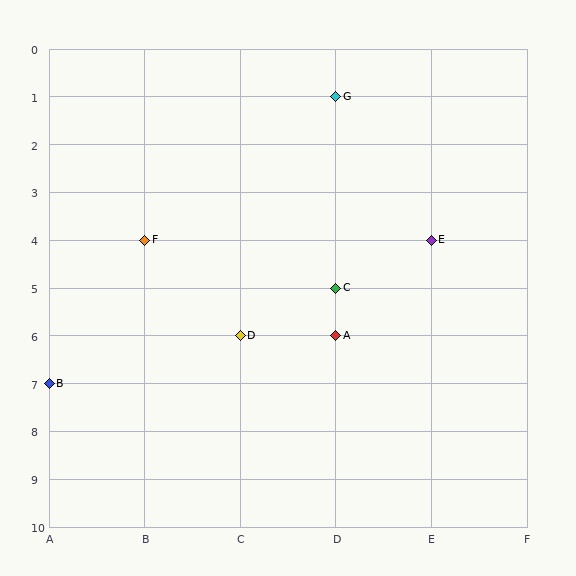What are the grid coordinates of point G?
Point G is at grid coordinates (D, 1).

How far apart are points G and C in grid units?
Points G and C are 4 rows apart.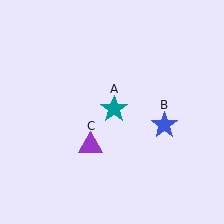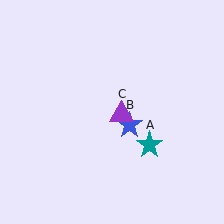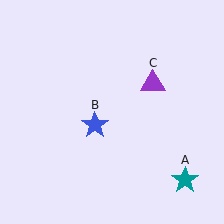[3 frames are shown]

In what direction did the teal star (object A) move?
The teal star (object A) moved down and to the right.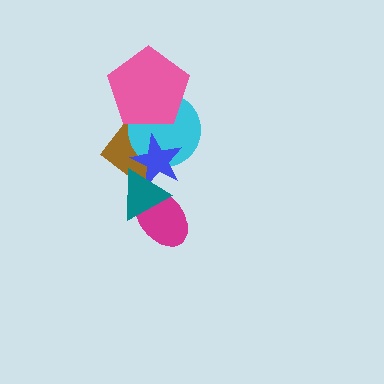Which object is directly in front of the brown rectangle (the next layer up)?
The cyan circle is directly in front of the brown rectangle.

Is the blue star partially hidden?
Yes, it is partially covered by another shape.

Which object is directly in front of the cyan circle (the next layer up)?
The blue star is directly in front of the cyan circle.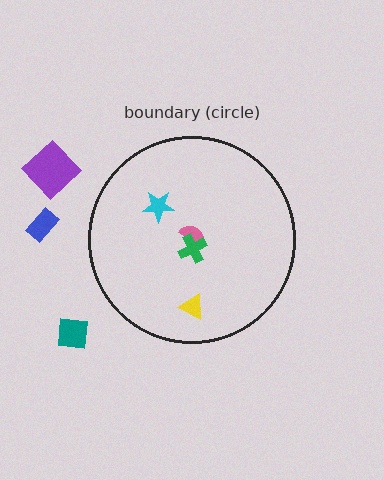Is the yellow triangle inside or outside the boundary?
Inside.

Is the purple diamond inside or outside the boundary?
Outside.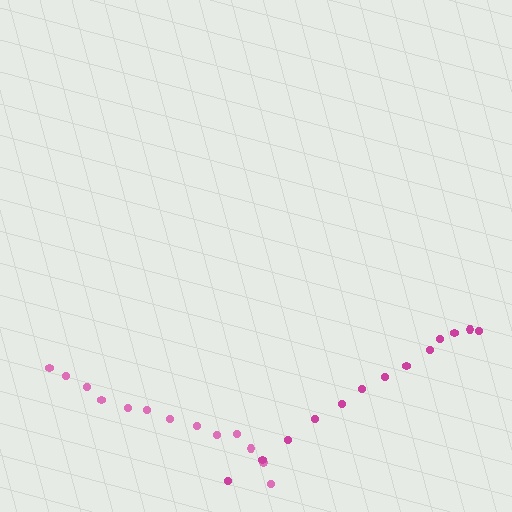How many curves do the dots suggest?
There are 2 distinct paths.